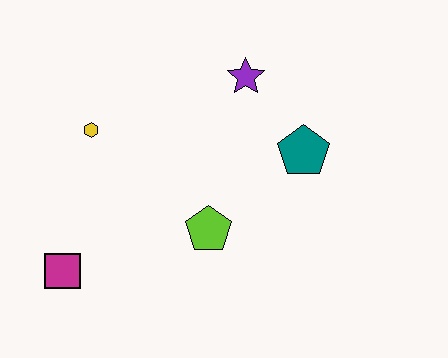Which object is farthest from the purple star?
The magenta square is farthest from the purple star.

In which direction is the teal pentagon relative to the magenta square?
The teal pentagon is to the right of the magenta square.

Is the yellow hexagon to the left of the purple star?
Yes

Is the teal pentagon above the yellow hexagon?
No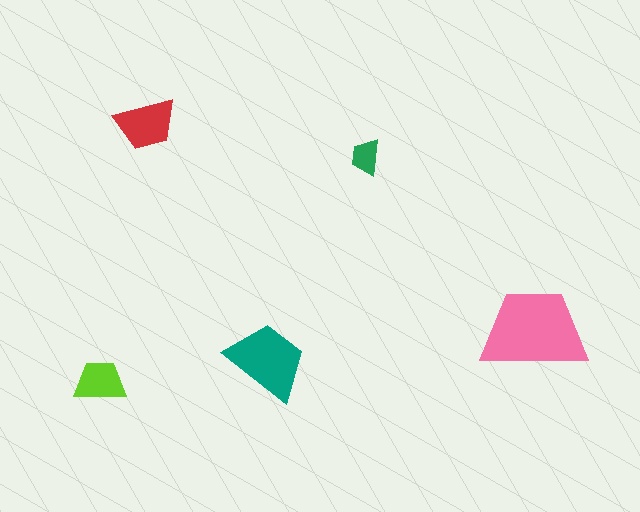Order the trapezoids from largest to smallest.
the pink one, the teal one, the red one, the lime one, the green one.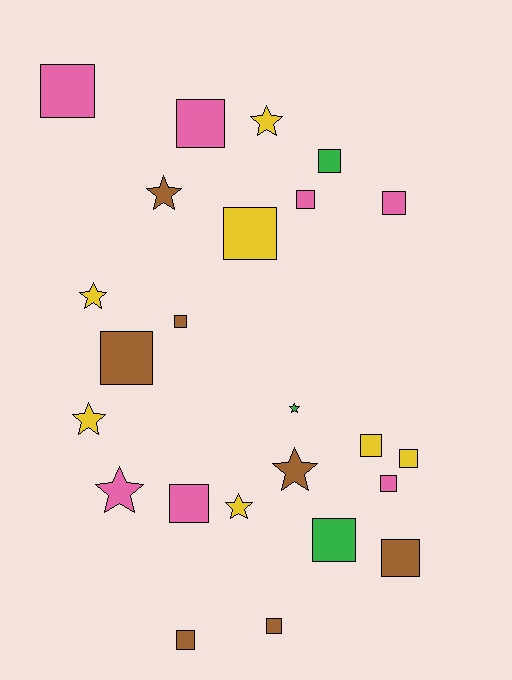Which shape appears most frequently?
Square, with 16 objects.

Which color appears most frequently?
Yellow, with 7 objects.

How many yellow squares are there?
There are 3 yellow squares.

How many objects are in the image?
There are 24 objects.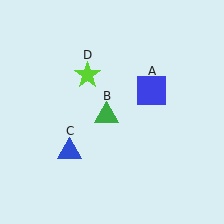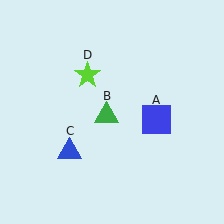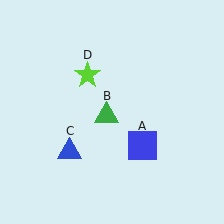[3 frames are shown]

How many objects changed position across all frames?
1 object changed position: blue square (object A).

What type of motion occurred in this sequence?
The blue square (object A) rotated clockwise around the center of the scene.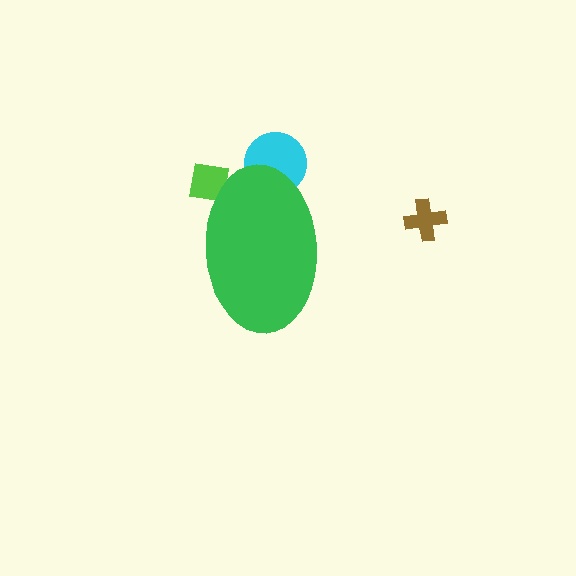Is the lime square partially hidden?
Yes, the lime square is partially hidden behind the green ellipse.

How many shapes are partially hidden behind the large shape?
2 shapes are partially hidden.